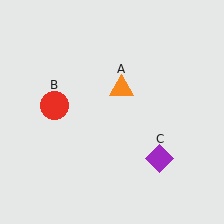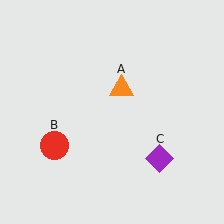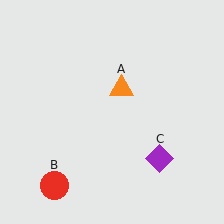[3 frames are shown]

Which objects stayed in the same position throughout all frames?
Orange triangle (object A) and purple diamond (object C) remained stationary.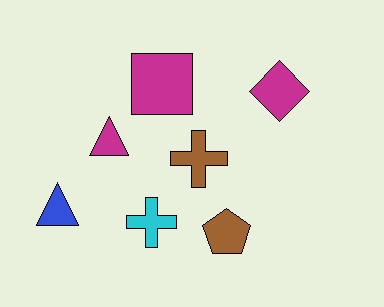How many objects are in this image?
There are 7 objects.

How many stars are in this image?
There are no stars.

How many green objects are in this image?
There are no green objects.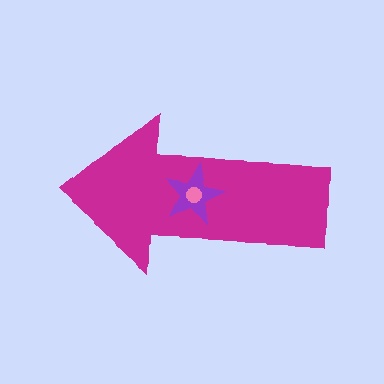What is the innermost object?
The pink circle.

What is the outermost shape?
The magenta arrow.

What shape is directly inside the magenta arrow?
The purple star.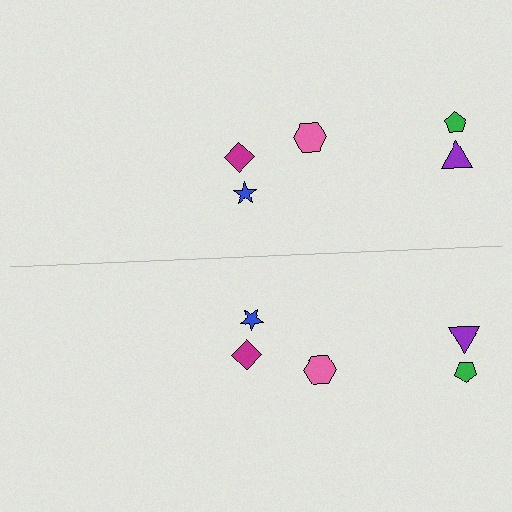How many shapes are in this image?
There are 10 shapes in this image.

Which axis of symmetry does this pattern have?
The pattern has a horizontal axis of symmetry running through the center of the image.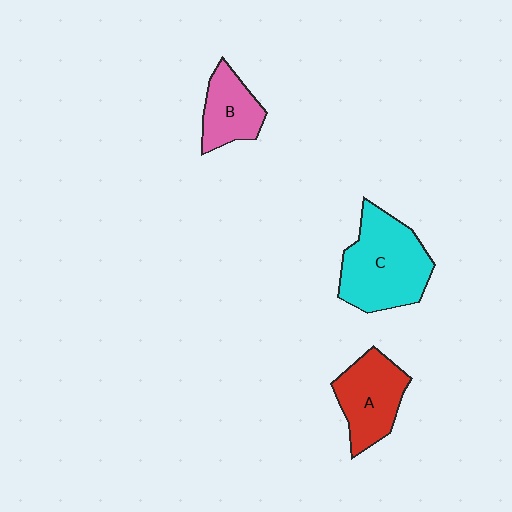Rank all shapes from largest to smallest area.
From largest to smallest: C (cyan), A (red), B (pink).